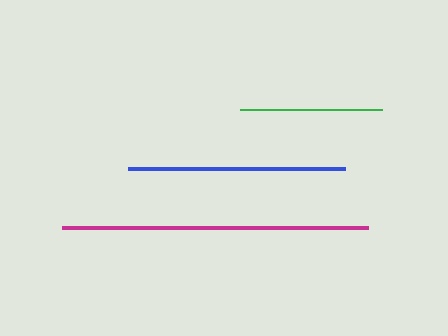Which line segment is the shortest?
The green line is the shortest at approximately 143 pixels.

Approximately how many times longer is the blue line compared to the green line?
The blue line is approximately 1.5 times the length of the green line.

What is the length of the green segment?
The green segment is approximately 143 pixels long.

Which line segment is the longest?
The magenta line is the longest at approximately 306 pixels.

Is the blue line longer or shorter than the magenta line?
The magenta line is longer than the blue line.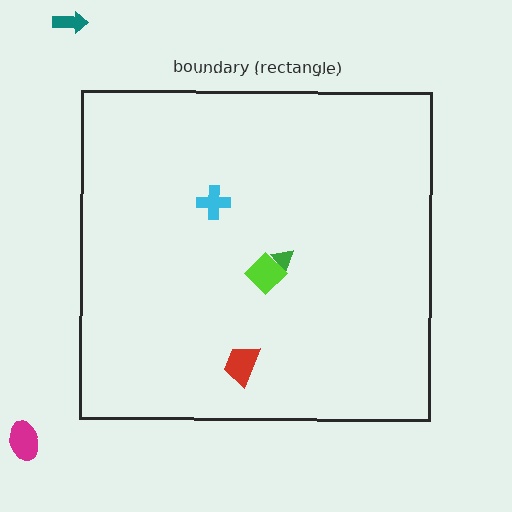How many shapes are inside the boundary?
4 inside, 2 outside.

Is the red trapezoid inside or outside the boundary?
Inside.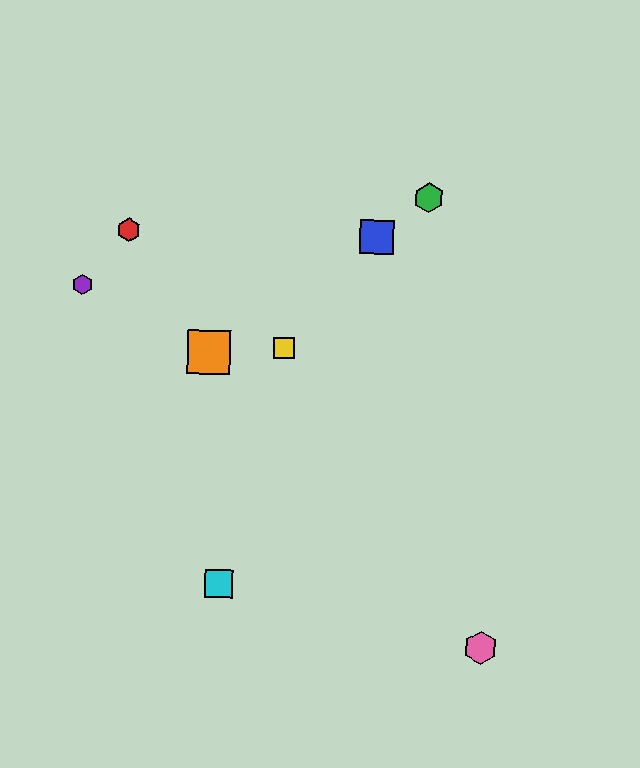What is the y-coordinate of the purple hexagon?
The purple hexagon is at y≈285.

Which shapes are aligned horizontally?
The red hexagon, the blue square are aligned horizontally.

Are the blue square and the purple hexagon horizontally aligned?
No, the blue square is at y≈237 and the purple hexagon is at y≈285.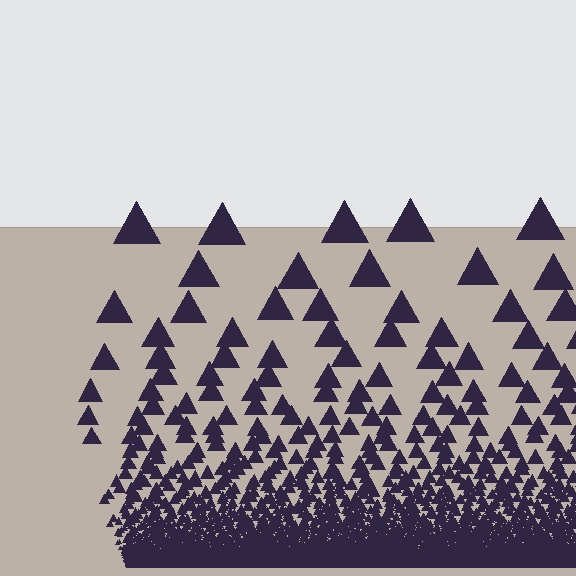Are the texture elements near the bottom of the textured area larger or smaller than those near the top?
Smaller. The gradient is inverted — elements near the bottom are smaller and denser.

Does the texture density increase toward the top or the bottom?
Density increases toward the bottom.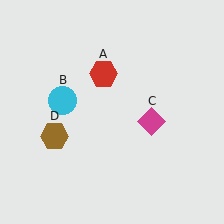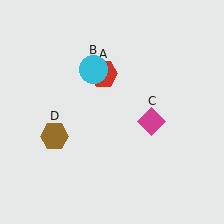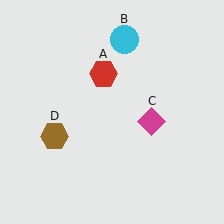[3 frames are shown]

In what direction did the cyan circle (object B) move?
The cyan circle (object B) moved up and to the right.